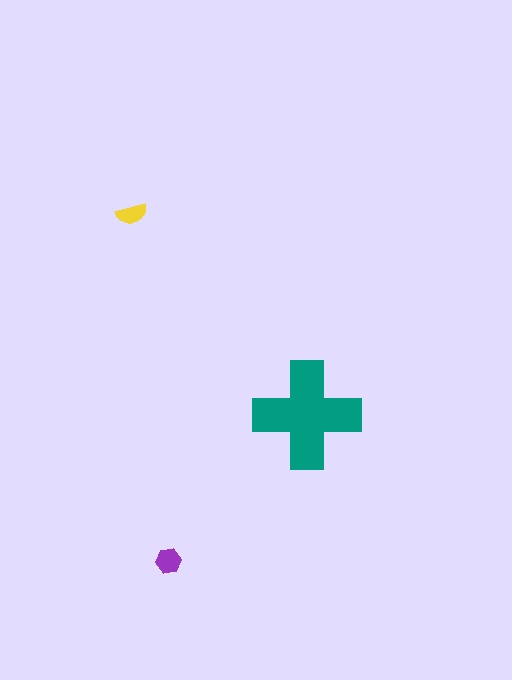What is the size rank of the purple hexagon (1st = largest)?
2nd.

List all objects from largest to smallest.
The teal cross, the purple hexagon, the yellow semicircle.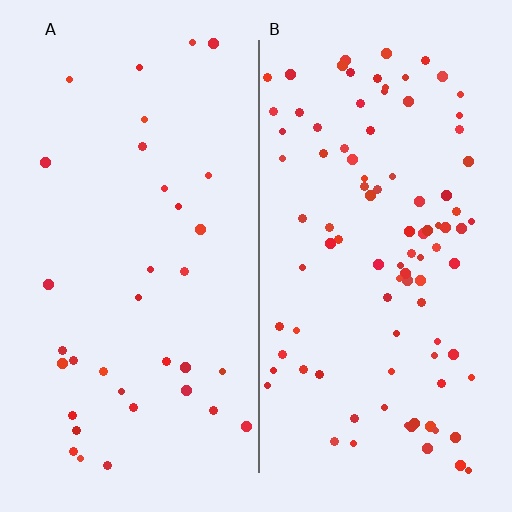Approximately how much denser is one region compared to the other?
Approximately 2.8× — region B over region A.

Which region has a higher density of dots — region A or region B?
B (the right).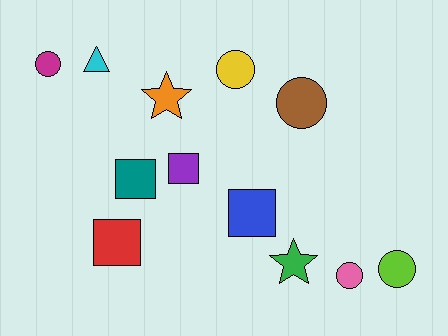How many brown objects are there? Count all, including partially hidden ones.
There is 1 brown object.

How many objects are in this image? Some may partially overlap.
There are 12 objects.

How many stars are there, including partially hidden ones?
There are 2 stars.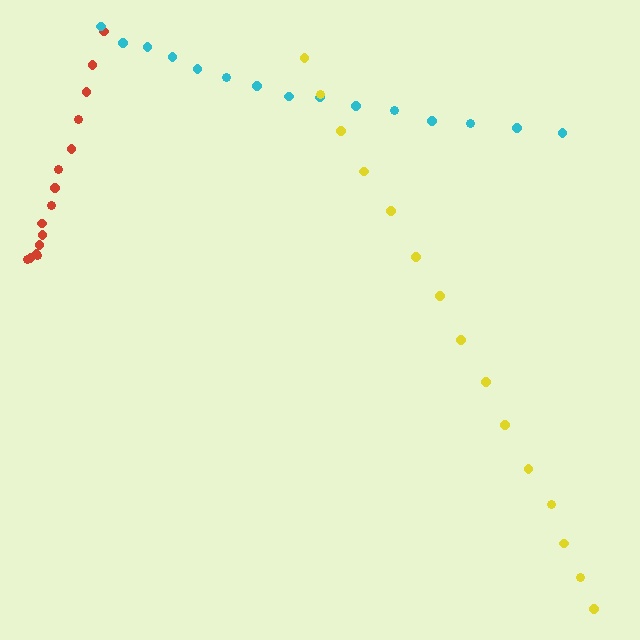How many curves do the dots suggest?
There are 3 distinct paths.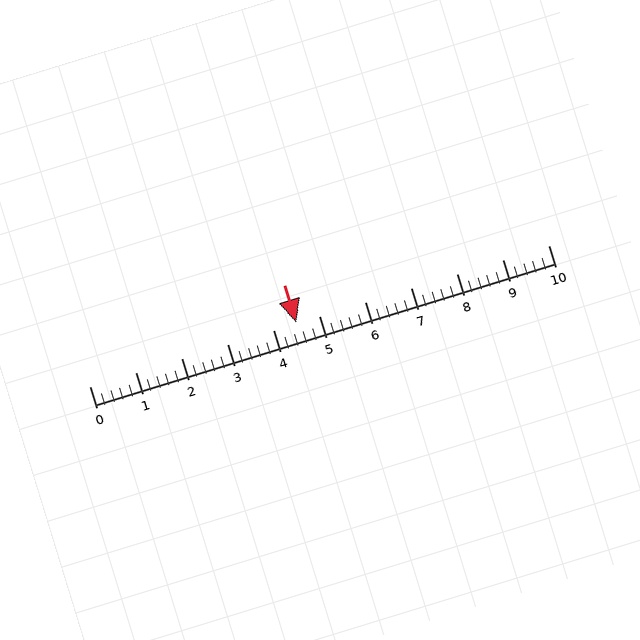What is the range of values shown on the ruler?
The ruler shows values from 0 to 10.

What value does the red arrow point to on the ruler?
The red arrow points to approximately 4.5.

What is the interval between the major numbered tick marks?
The major tick marks are spaced 1 units apart.